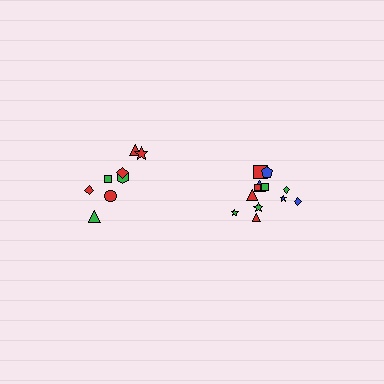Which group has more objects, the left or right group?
The right group.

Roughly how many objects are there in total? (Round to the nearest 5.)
Roughly 20 objects in total.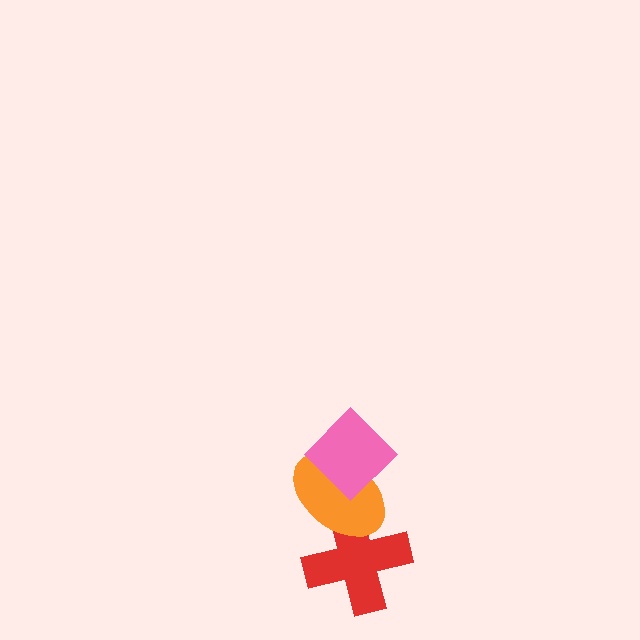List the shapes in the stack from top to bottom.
From top to bottom: the pink diamond, the orange ellipse, the red cross.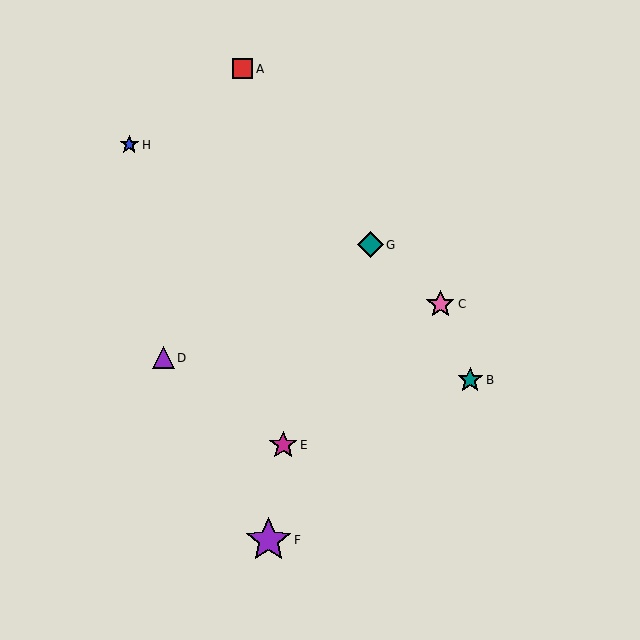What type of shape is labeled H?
Shape H is a blue star.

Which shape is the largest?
The purple star (labeled F) is the largest.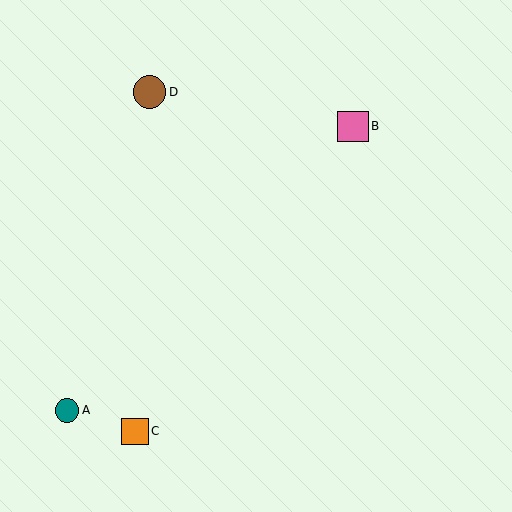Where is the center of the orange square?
The center of the orange square is at (135, 431).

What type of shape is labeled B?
Shape B is a pink square.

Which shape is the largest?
The brown circle (labeled D) is the largest.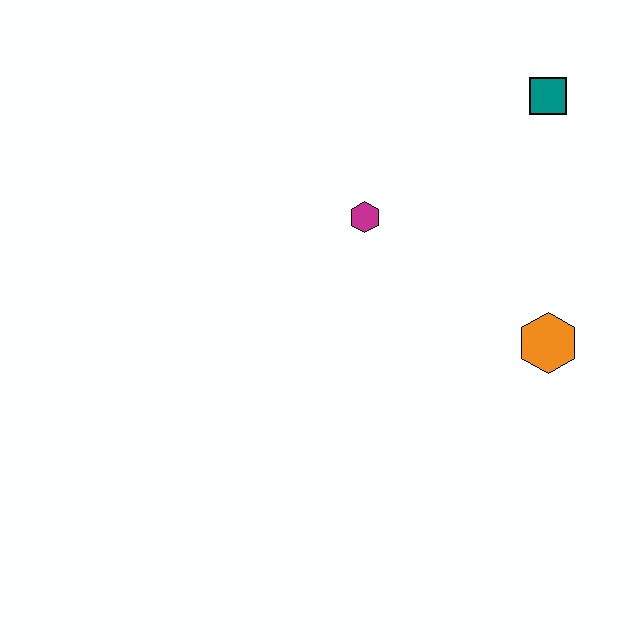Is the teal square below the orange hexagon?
No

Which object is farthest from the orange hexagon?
The teal square is farthest from the orange hexagon.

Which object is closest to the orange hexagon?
The magenta hexagon is closest to the orange hexagon.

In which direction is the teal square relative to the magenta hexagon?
The teal square is to the right of the magenta hexagon.